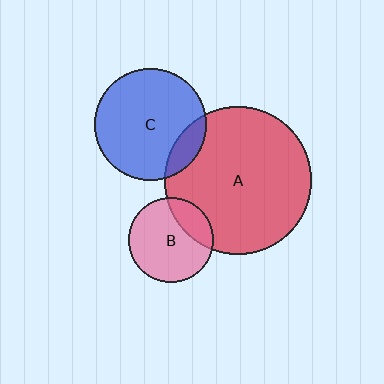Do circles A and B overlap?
Yes.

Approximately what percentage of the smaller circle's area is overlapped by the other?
Approximately 20%.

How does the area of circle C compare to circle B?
Approximately 1.8 times.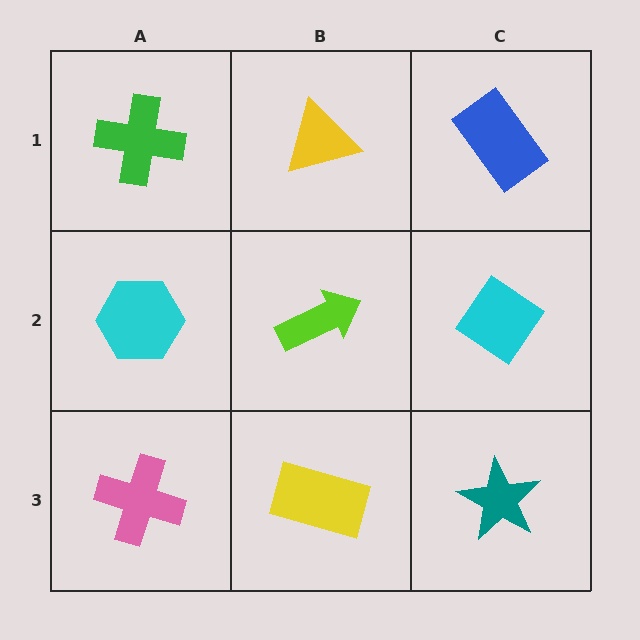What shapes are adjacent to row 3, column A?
A cyan hexagon (row 2, column A), a yellow rectangle (row 3, column B).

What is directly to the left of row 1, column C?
A yellow triangle.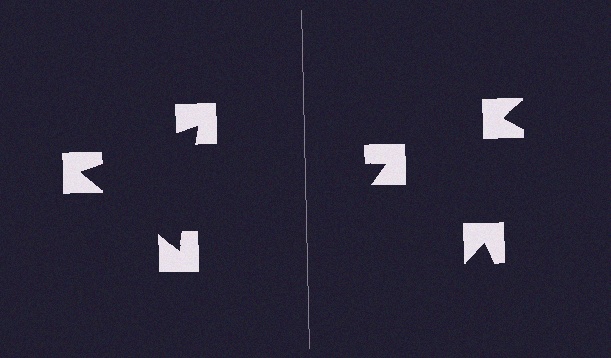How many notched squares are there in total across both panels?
6 — 3 on each side.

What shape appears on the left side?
An illusory triangle.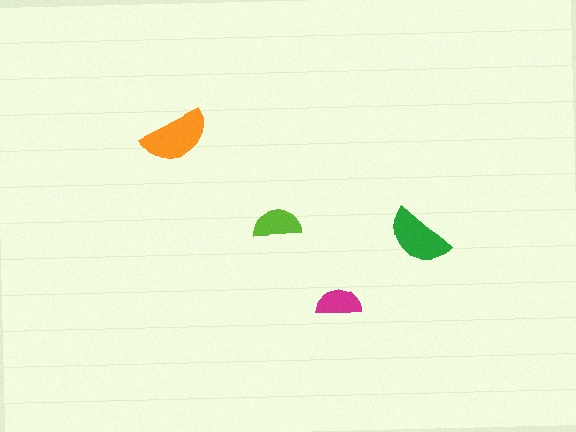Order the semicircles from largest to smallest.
the orange one, the green one, the lime one, the magenta one.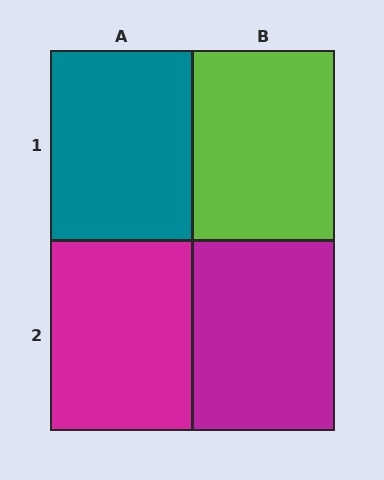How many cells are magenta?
2 cells are magenta.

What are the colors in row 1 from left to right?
Teal, lime.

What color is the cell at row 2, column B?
Magenta.